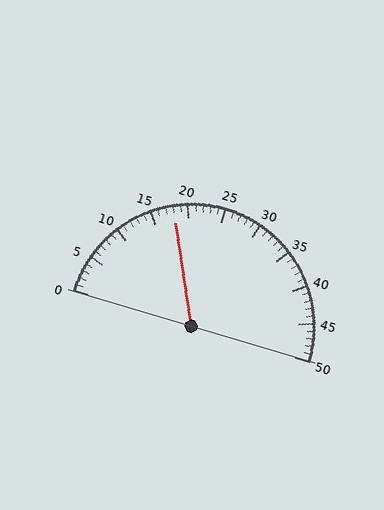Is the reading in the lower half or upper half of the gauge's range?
The reading is in the lower half of the range (0 to 50).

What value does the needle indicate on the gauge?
The needle indicates approximately 18.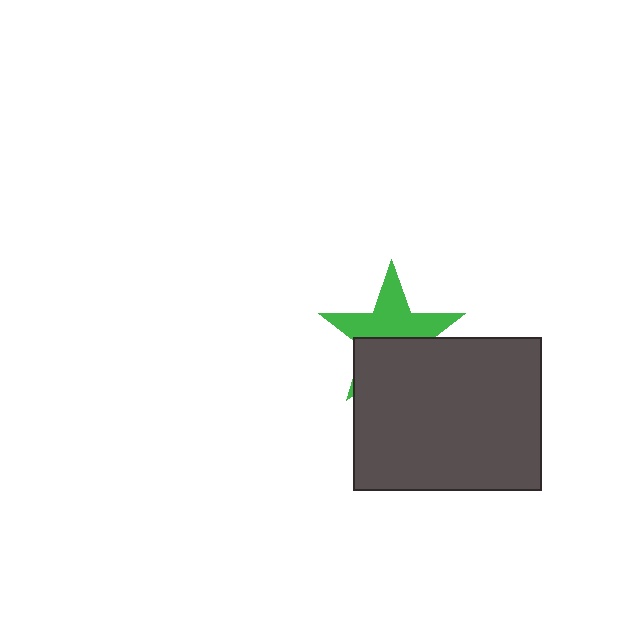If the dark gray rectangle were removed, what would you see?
You would see the complete green star.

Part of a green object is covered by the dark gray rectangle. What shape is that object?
It is a star.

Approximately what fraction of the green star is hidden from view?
Roughly 45% of the green star is hidden behind the dark gray rectangle.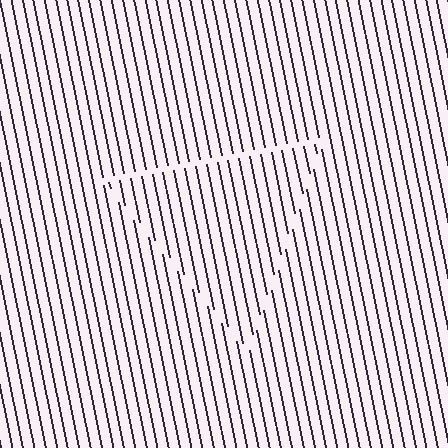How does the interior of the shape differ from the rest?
The interior of the shape contains the same grating, shifted by half a period — the contour is defined by the phase discontinuity where line-ends from the inner and outer gratings abut.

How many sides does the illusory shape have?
3 sides — the line-ends trace a triangle.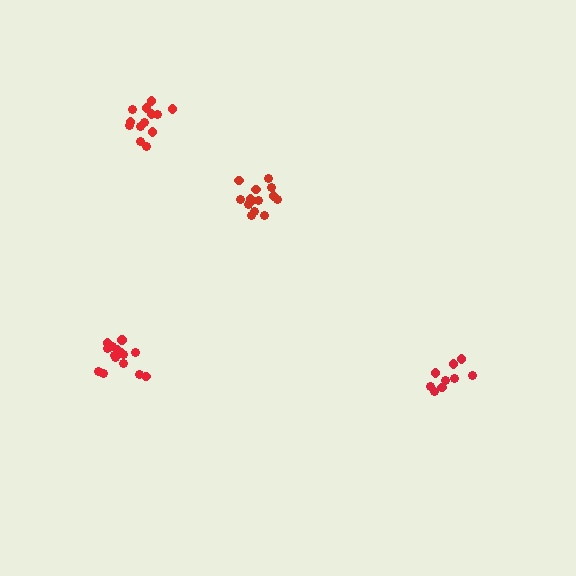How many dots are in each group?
Group 1: 13 dots, Group 2: 15 dots, Group 3: 15 dots, Group 4: 9 dots (52 total).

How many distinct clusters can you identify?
There are 4 distinct clusters.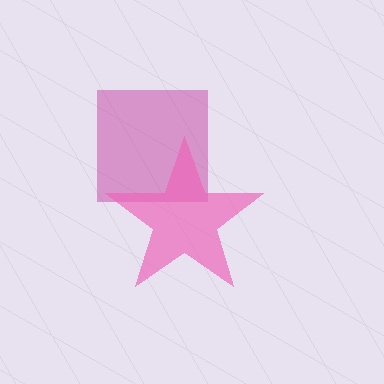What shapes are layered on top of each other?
The layered shapes are: a magenta square, a pink star.